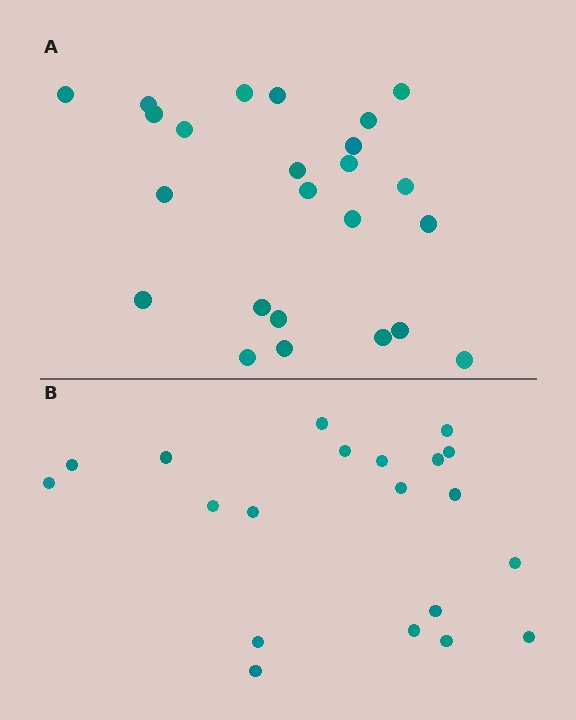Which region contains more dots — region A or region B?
Region A (the top region) has more dots.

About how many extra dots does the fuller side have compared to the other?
Region A has about 4 more dots than region B.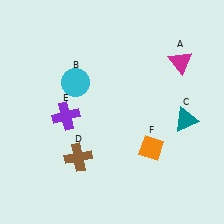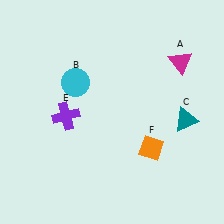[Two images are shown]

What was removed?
The brown cross (D) was removed in Image 2.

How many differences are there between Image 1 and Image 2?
There is 1 difference between the two images.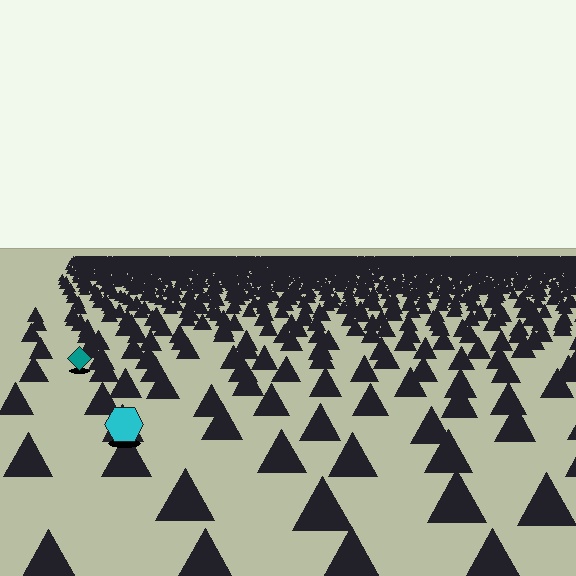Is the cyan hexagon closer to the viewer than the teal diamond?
Yes. The cyan hexagon is closer — you can tell from the texture gradient: the ground texture is coarser near it.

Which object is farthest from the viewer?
The teal diamond is farthest from the viewer. It appears smaller and the ground texture around it is denser.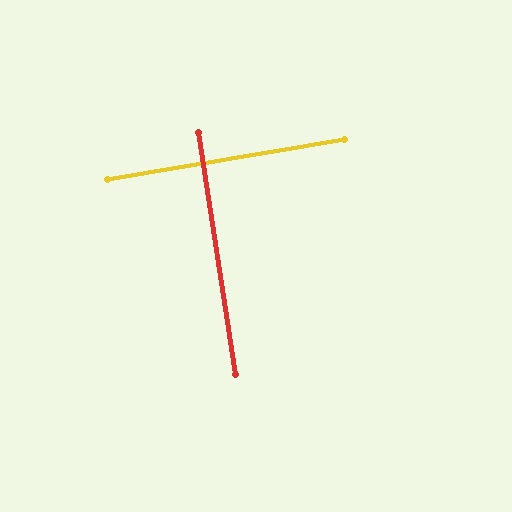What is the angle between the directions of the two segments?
Approximately 89 degrees.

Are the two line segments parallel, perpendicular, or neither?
Perpendicular — they meet at approximately 89°.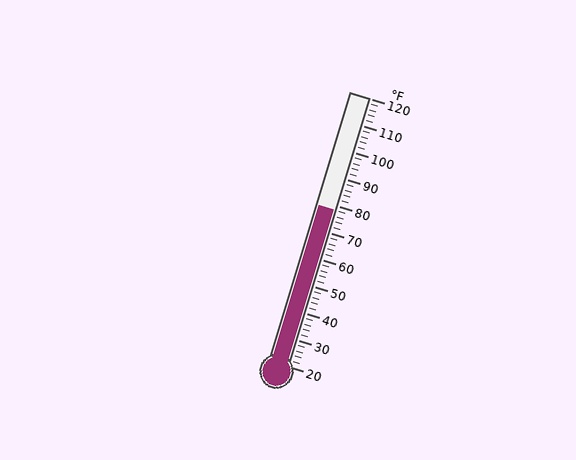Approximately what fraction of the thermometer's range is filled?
The thermometer is filled to approximately 60% of its range.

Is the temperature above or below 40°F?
The temperature is above 40°F.